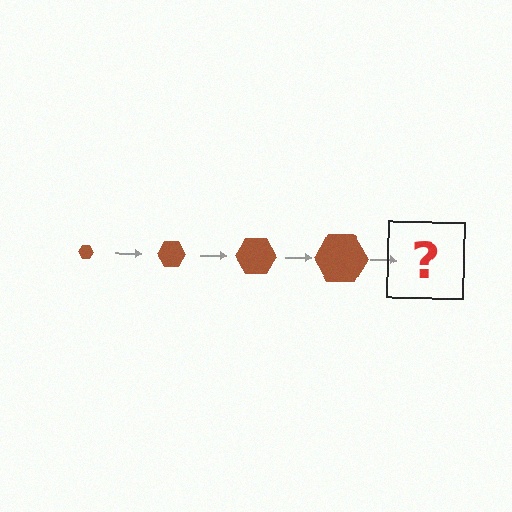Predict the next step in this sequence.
The next step is a brown hexagon, larger than the previous one.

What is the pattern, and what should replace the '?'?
The pattern is that the hexagon gets progressively larger each step. The '?' should be a brown hexagon, larger than the previous one.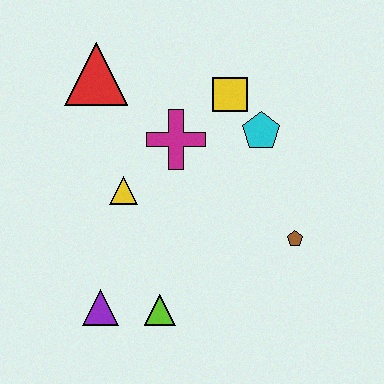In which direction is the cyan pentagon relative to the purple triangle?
The cyan pentagon is above the purple triangle.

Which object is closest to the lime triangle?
The purple triangle is closest to the lime triangle.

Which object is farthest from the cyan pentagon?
The purple triangle is farthest from the cyan pentagon.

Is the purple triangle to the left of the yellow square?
Yes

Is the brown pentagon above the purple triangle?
Yes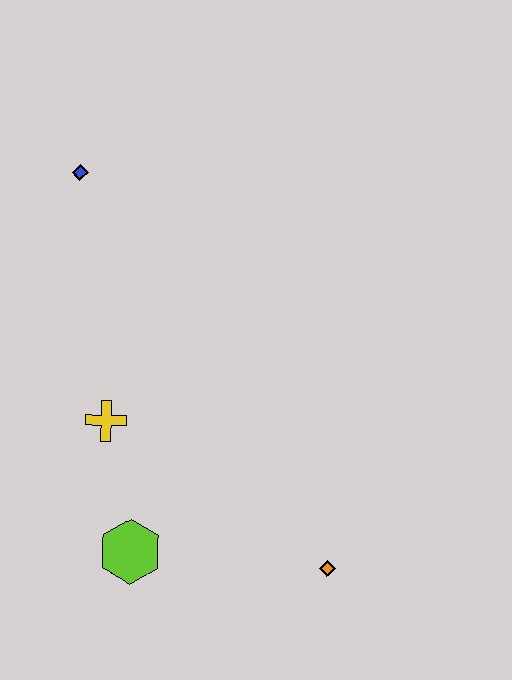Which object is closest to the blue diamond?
The yellow cross is closest to the blue diamond.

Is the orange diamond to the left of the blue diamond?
No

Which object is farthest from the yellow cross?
The orange diamond is farthest from the yellow cross.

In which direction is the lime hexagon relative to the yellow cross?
The lime hexagon is below the yellow cross.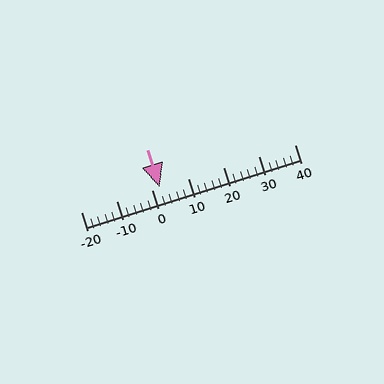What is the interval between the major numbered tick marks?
The major tick marks are spaced 10 units apart.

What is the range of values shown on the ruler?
The ruler shows values from -20 to 40.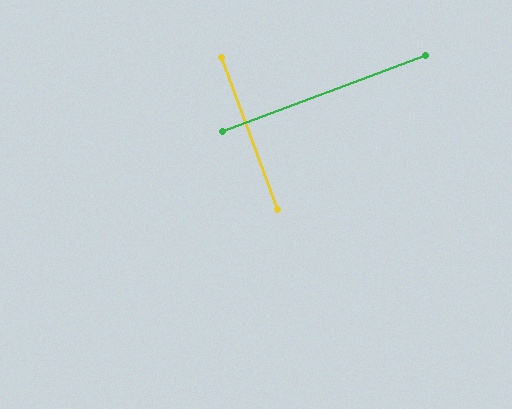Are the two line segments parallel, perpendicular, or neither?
Perpendicular — they meet at approximately 90°.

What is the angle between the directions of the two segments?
Approximately 90 degrees.